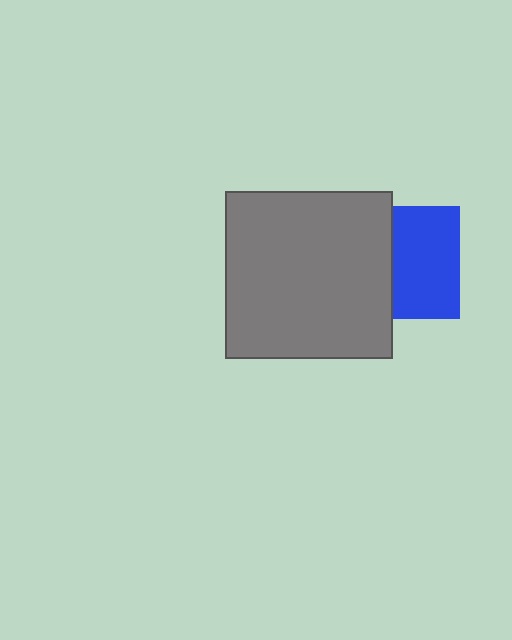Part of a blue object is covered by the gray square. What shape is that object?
It is a square.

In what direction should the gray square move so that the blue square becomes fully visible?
The gray square should move left. That is the shortest direction to clear the overlap and leave the blue square fully visible.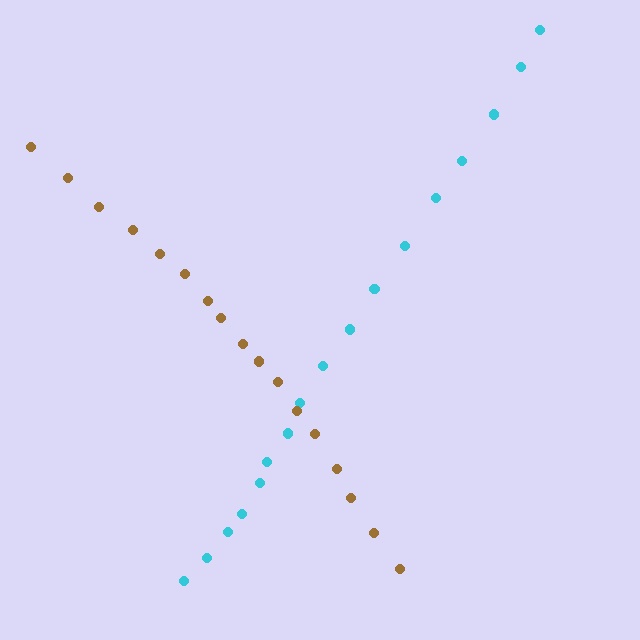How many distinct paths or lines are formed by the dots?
There are 2 distinct paths.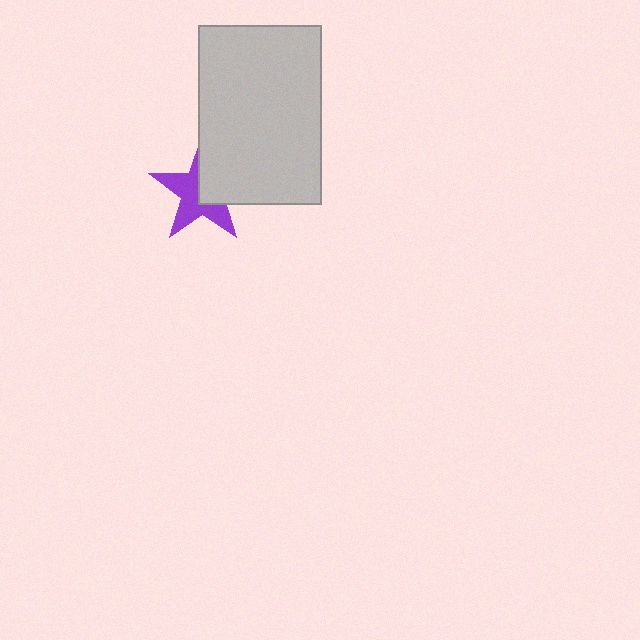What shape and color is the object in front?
The object in front is a light gray rectangle.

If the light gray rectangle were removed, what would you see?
You would see the complete purple star.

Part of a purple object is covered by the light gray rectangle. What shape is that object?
It is a star.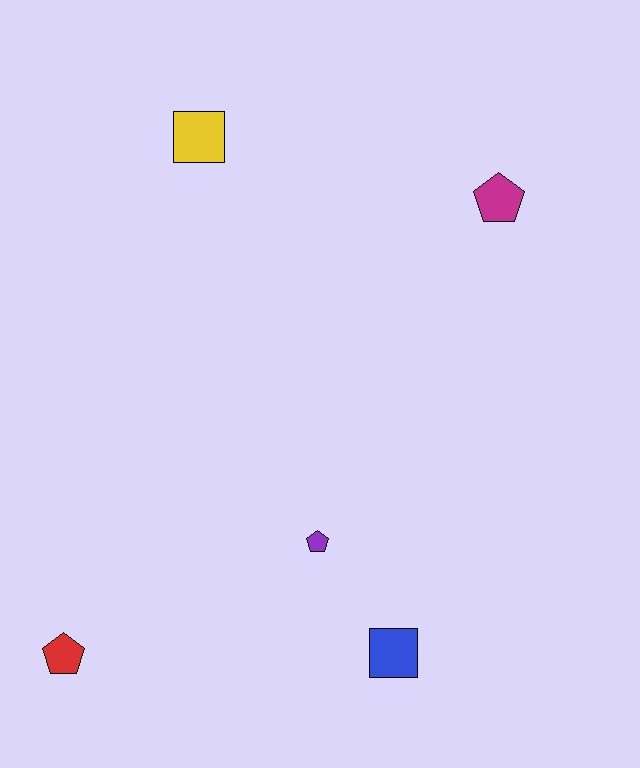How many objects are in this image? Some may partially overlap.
There are 5 objects.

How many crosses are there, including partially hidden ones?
There are no crosses.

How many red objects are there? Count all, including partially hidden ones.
There is 1 red object.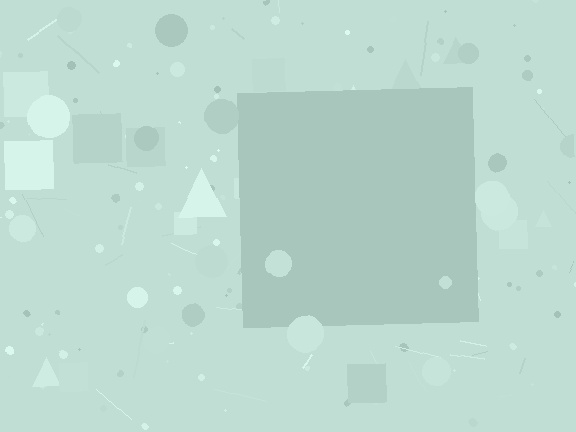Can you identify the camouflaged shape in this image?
The camouflaged shape is a square.